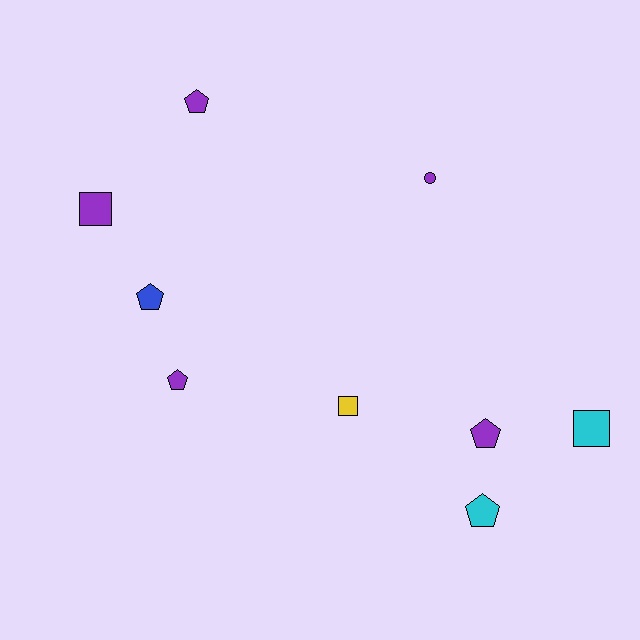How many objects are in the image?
There are 9 objects.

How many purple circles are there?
There is 1 purple circle.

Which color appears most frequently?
Purple, with 5 objects.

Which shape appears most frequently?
Pentagon, with 5 objects.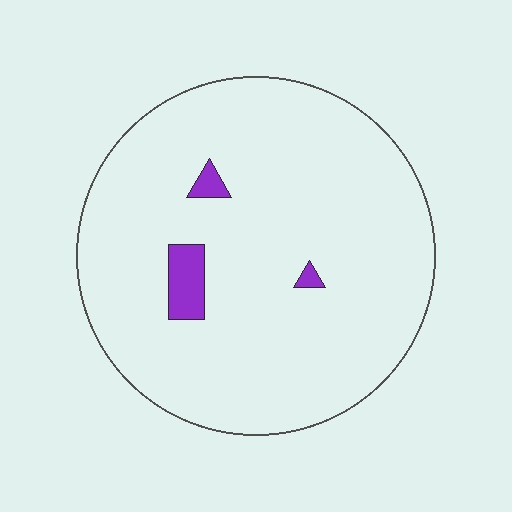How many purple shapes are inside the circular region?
3.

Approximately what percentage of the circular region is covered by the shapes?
Approximately 5%.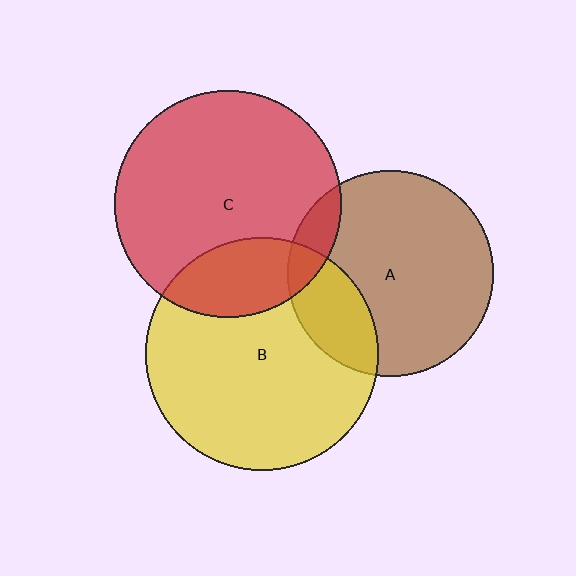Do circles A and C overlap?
Yes.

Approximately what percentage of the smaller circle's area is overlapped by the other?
Approximately 10%.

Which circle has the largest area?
Circle B (yellow).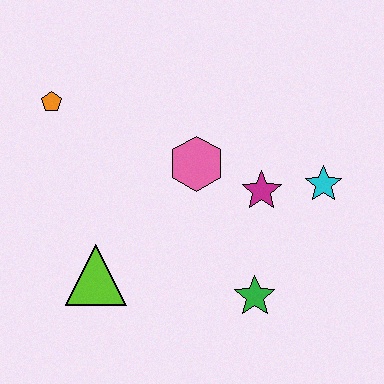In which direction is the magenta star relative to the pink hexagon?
The magenta star is to the right of the pink hexagon.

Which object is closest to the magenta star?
The cyan star is closest to the magenta star.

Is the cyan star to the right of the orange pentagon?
Yes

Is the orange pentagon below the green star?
No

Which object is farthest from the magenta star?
The orange pentagon is farthest from the magenta star.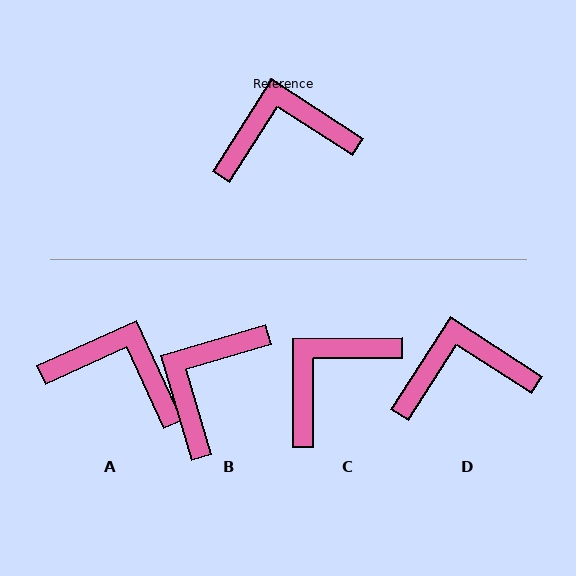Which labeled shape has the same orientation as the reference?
D.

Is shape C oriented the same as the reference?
No, it is off by about 33 degrees.